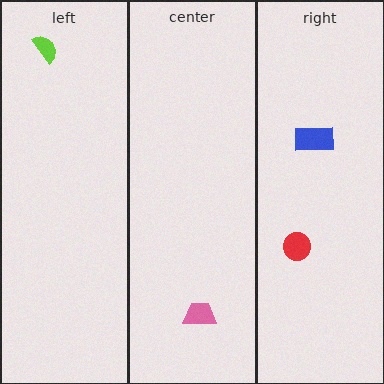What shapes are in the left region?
The lime semicircle.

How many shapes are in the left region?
1.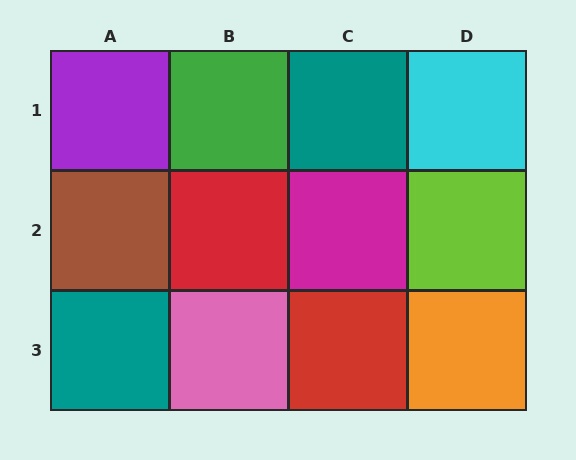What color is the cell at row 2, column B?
Red.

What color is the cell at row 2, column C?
Magenta.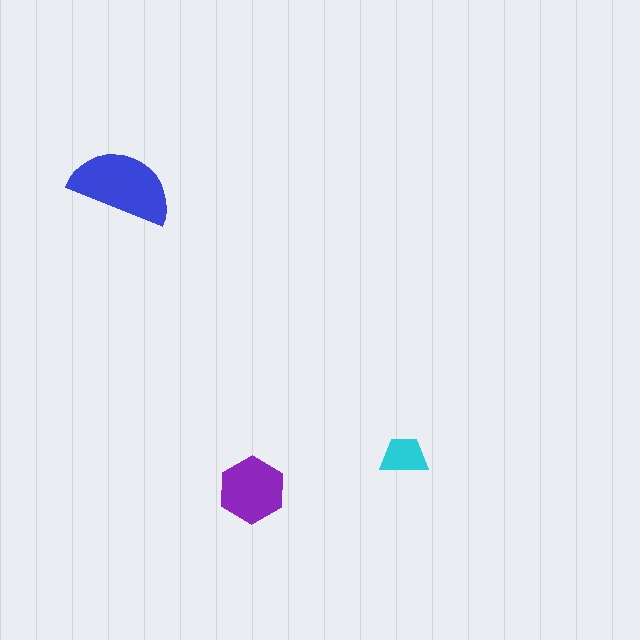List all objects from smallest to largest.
The cyan trapezoid, the purple hexagon, the blue semicircle.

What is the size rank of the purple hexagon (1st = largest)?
2nd.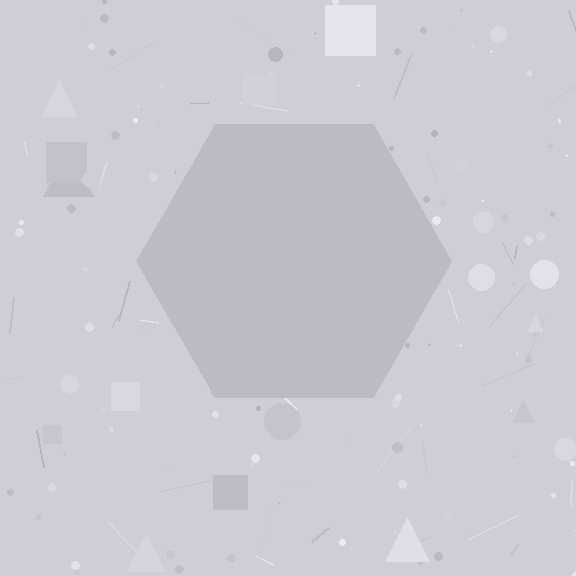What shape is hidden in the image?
A hexagon is hidden in the image.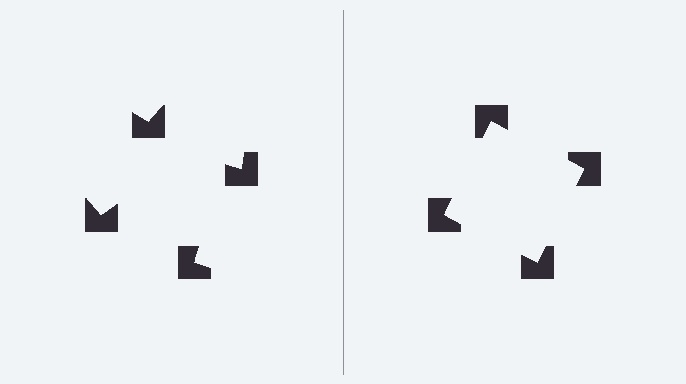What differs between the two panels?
The notched squares are positioned identically on both sides; only the wedge orientations differ. On the right they align to a square; on the left they are misaligned.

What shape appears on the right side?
An illusory square.